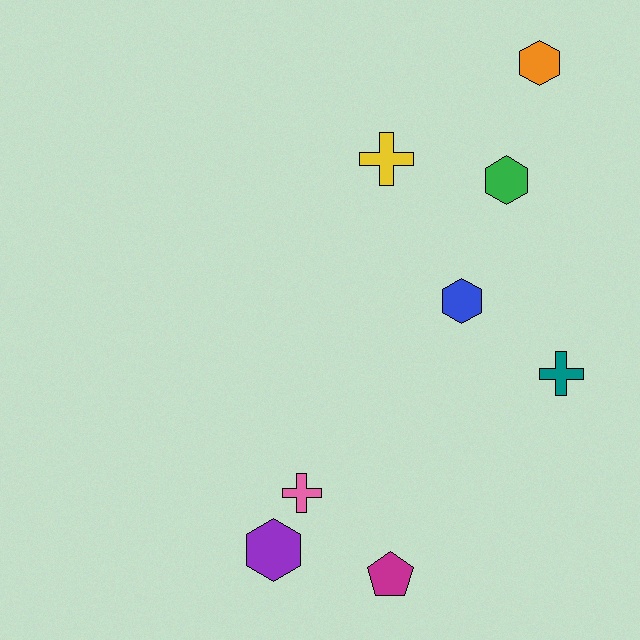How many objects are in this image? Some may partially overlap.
There are 8 objects.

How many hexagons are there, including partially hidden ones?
There are 4 hexagons.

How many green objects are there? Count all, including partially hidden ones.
There is 1 green object.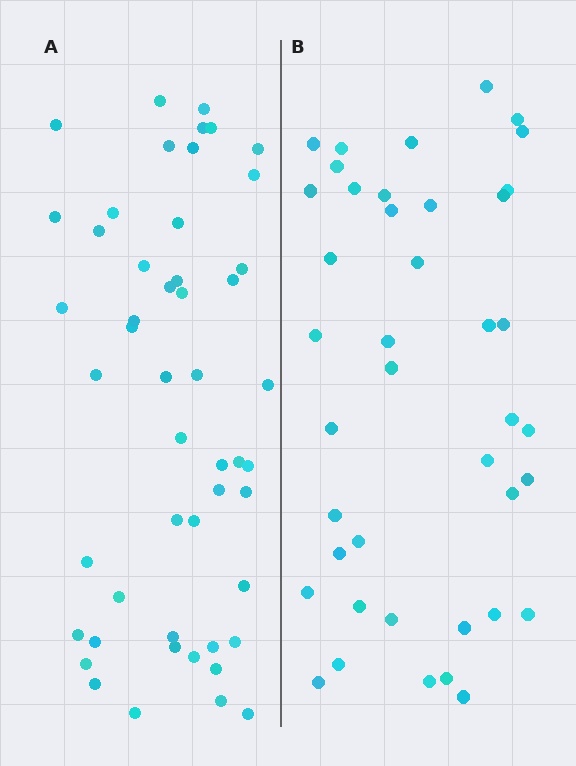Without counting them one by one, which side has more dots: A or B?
Region A (the left region) has more dots.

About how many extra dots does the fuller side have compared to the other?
Region A has roughly 8 or so more dots than region B.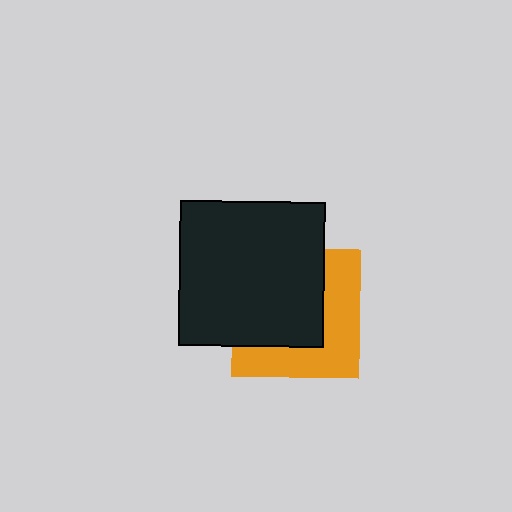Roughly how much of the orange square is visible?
A small part of it is visible (roughly 45%).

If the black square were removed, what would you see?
You would see the complete orange square.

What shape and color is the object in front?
The object in front is a black square.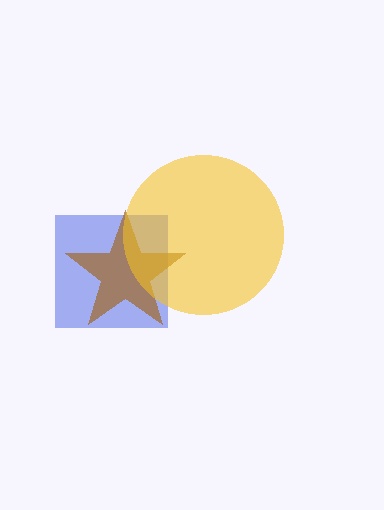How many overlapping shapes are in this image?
There are 3 overlapping shapes in the image.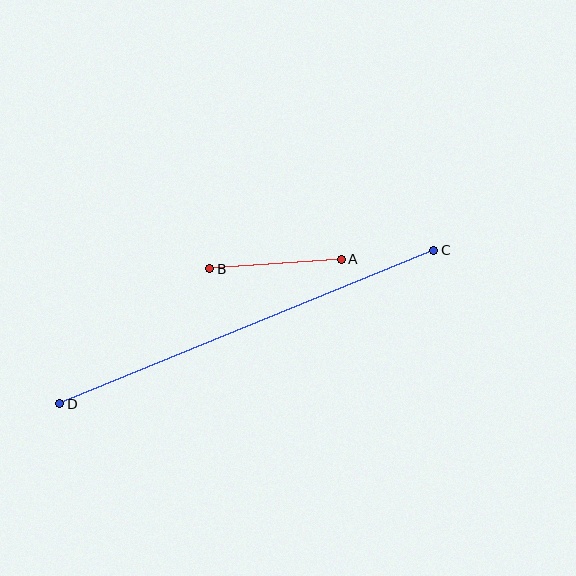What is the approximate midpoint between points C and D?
The midpoint is at approximately (247, 327) pixels.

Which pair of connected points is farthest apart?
Points C and D are farthest apart.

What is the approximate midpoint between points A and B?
The midpoint is at approximately (276, 264) pixels.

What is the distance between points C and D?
The distance is approximately 404 pixels.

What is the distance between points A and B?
The distance is approximately 132 pixels.